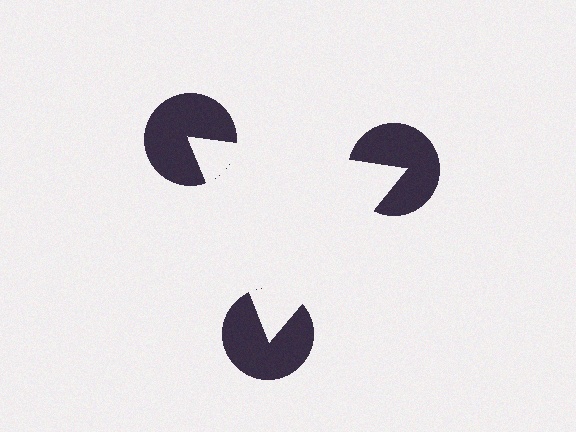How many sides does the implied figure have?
3 sides.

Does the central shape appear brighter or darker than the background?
It typically appears slightly brighter than the background, even though no actual brightness change is drawn.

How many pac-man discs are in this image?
There are 3 — one at each vertex of the illusory triangle.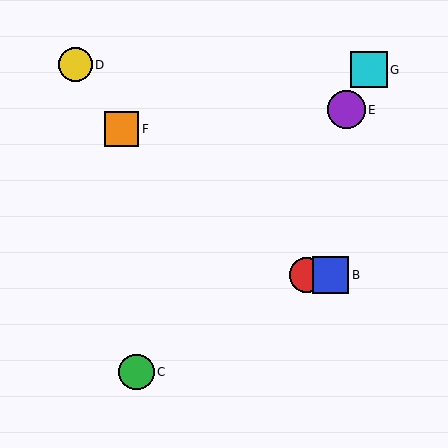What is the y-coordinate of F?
Object F is at y≈129.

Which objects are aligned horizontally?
Objects A, B are aligned horizontally.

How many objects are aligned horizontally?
2 objects (A, B) are aligned horizontally.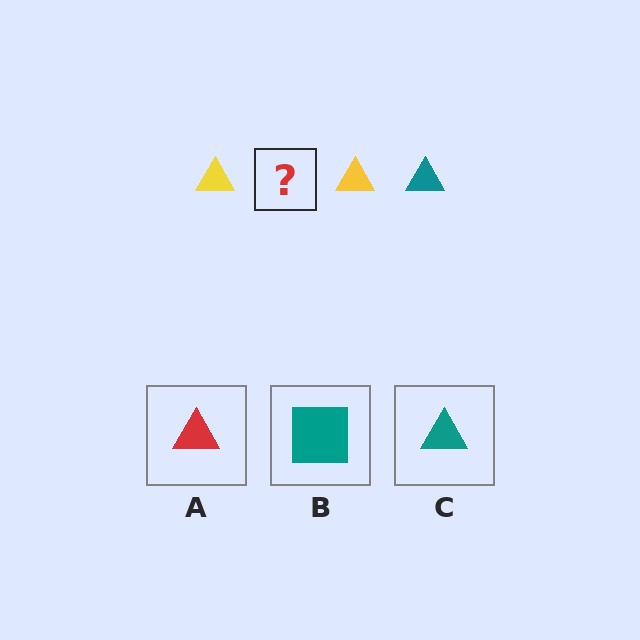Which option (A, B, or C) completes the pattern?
C.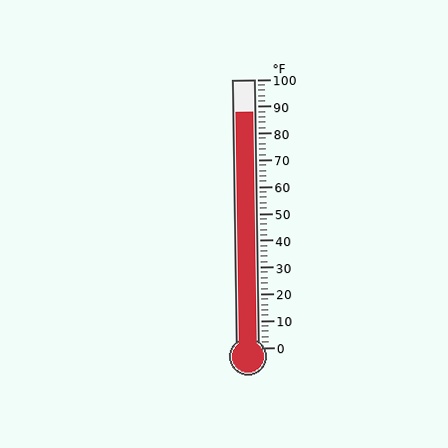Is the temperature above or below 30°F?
The temperature is above 30°F.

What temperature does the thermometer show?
The thermometer shows approximately 88°F.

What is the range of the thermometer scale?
The thermometer scale ranges from 0°F to 100°F.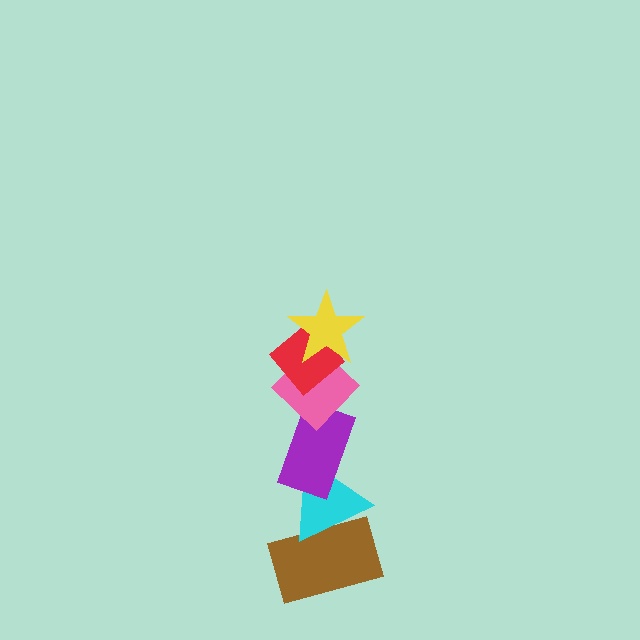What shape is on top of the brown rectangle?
The cyan triangle is on top of the brown rectangle.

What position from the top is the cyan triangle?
The cyan triangle is 5th from the top.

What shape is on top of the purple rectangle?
The pink diamond is on top of the purple rectangle.